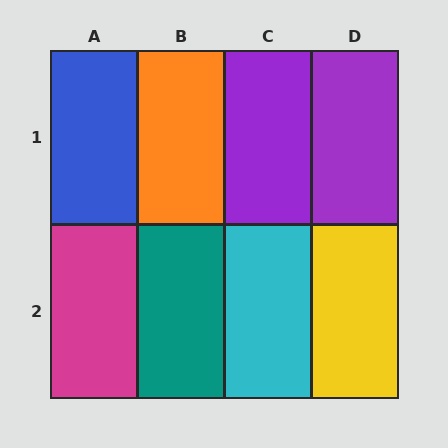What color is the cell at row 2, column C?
Cyan.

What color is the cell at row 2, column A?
Magenta.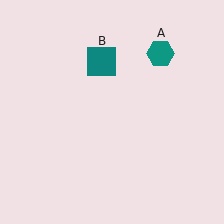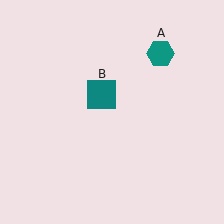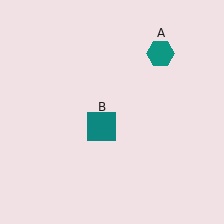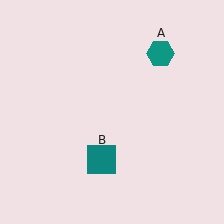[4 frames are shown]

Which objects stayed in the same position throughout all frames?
Teal hexagon (object A) remained stationary.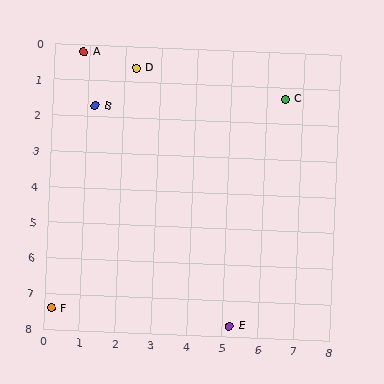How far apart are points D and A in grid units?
Points D and A are about 1.6 grid units apart.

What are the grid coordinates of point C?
Point C is at approximately (6.5, 1.3).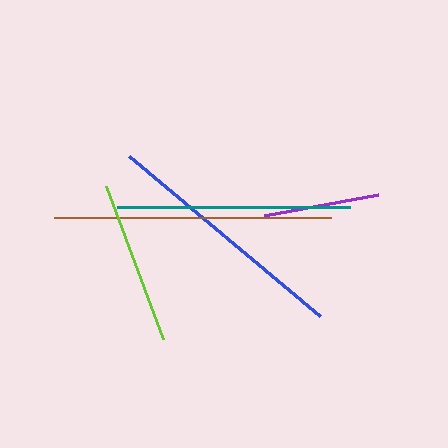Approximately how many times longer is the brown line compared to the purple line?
The brown line is approximately 2.4 times the length of the purple line.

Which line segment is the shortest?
The purple line is the shortest at approximately 116 pixels.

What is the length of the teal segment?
The teal segment is approximately 233 pixels long.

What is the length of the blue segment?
The blue segment is approximately 250 pixels long.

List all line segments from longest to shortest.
From longest to shortest: brown, blue, teal, lime, purple.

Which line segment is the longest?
The brown line is the longest at approximately 277 pixels.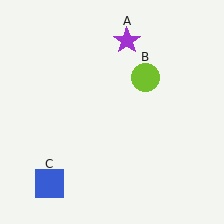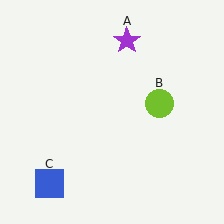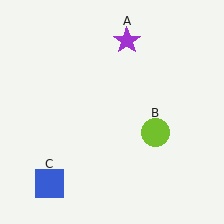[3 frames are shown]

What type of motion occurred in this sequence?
The lime circle (object B) rotated clockwise around the center of the scene.